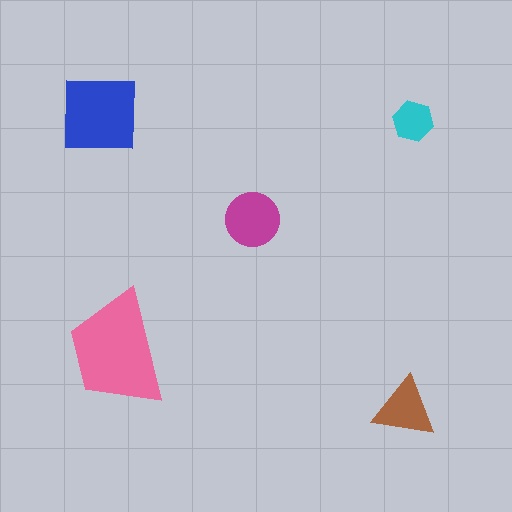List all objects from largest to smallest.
The pink trapezoid, the blue square, the magenta circle, the brown triangle, the cyan hexagon.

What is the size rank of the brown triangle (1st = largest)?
4th.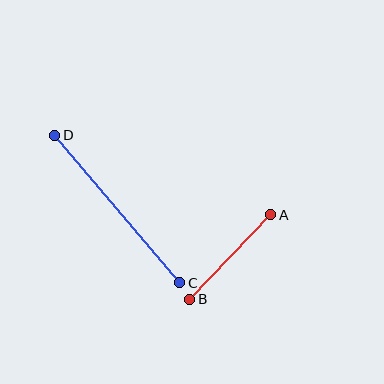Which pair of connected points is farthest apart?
Points C and D are farthest apart.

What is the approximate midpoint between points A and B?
The midpoint is at approximately (230, 257) pixels.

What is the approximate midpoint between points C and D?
The midpoint is at approximately (117, 209) pixels.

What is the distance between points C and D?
The distance is approximately 193 pixels.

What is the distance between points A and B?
The distance is approximately 117 pixels.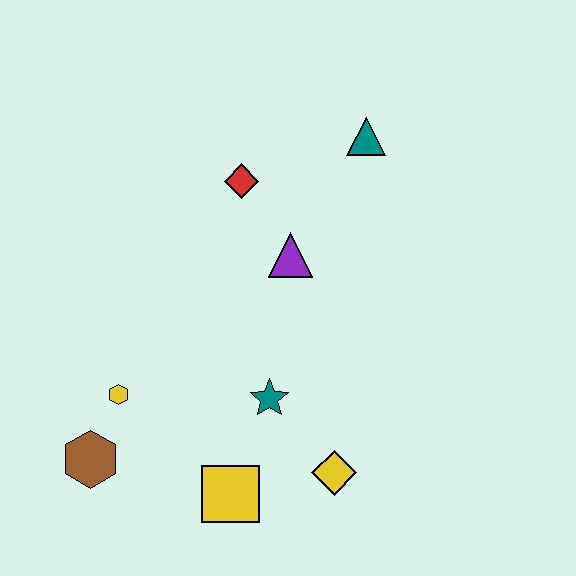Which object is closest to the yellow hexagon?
The brown hexagon is closest to the yellow hexagon.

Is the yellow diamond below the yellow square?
No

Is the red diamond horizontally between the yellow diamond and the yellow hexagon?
Yes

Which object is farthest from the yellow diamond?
The teal triangle is farthest from the yellow diamond.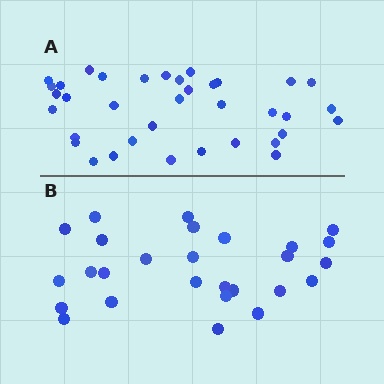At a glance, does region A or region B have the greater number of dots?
Region A (the top region) has more dots.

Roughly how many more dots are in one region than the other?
Region A has roughly 8 or so more dots than region B.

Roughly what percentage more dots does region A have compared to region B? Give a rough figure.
About 35% more.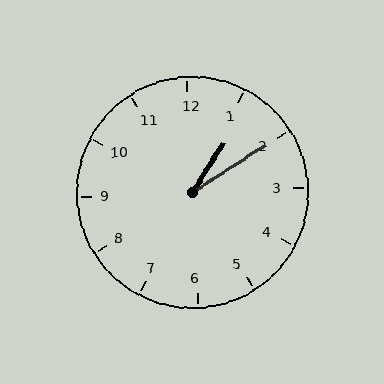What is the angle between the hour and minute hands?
Approximately 25 degrees.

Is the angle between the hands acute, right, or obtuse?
It is acute.